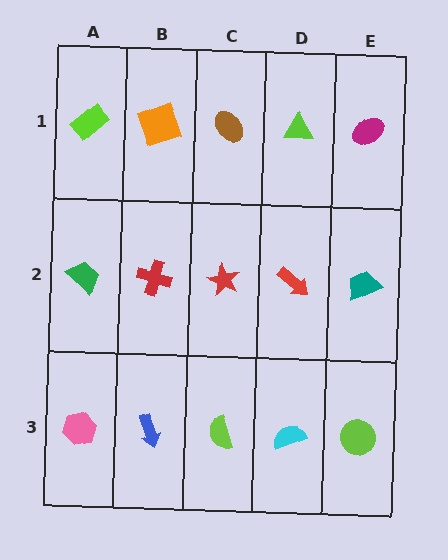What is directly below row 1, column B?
A red cross.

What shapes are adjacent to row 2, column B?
An orange square (row 1, column B), a blue arrow (row 3, column B), a green trapezoid (row 2, column A), a red star (row 2, column C).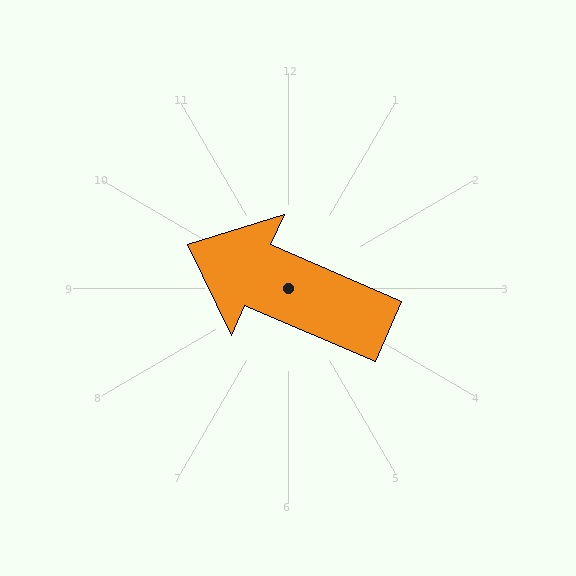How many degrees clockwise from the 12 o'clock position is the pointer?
Approximately 293 degrees.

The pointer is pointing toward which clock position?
Roughly 10 o'clock.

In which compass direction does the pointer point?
Northwest.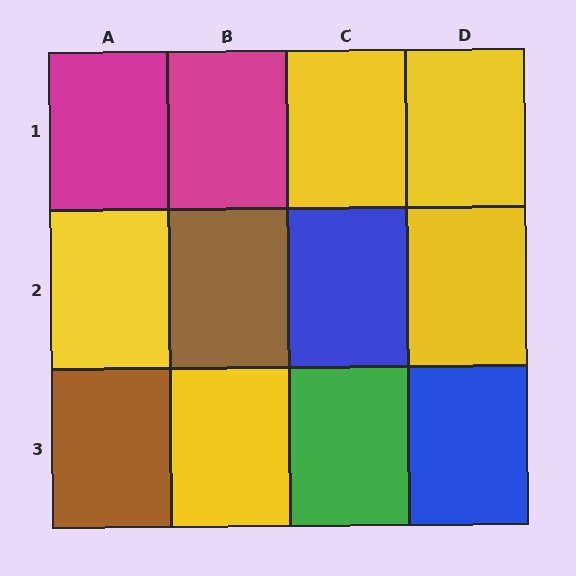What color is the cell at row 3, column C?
Green.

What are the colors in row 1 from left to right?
Magenta, magenta, yellow, yellow.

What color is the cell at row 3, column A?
Brown.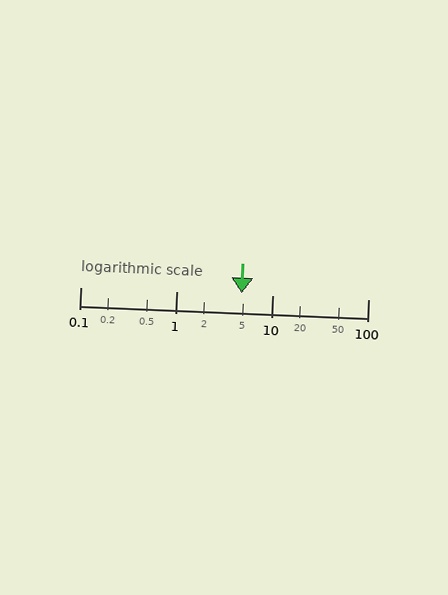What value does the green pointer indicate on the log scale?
The pointer indicates approximately 4.8.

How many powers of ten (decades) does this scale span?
The scale spans 3 decades, from 0.1 to 100.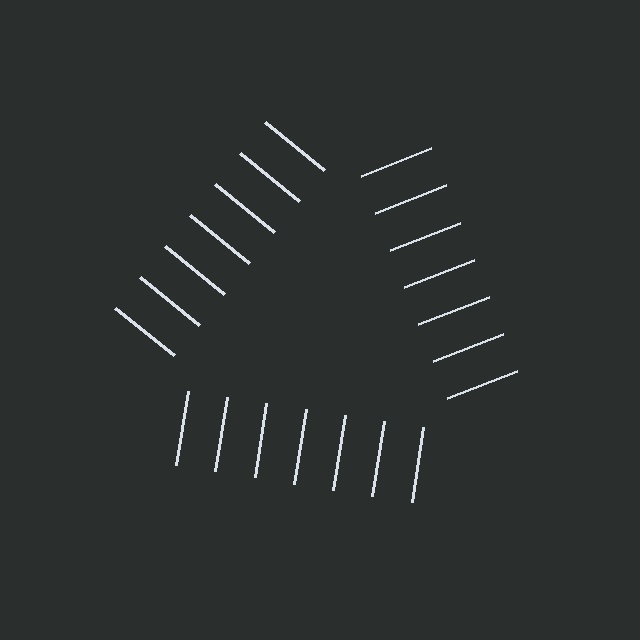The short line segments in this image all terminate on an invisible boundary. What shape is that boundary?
An illusory triangle — the line segments terminate on its edges but no continuous stroke is drawn.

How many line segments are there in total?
21 — 7 along each of the 3 edges.